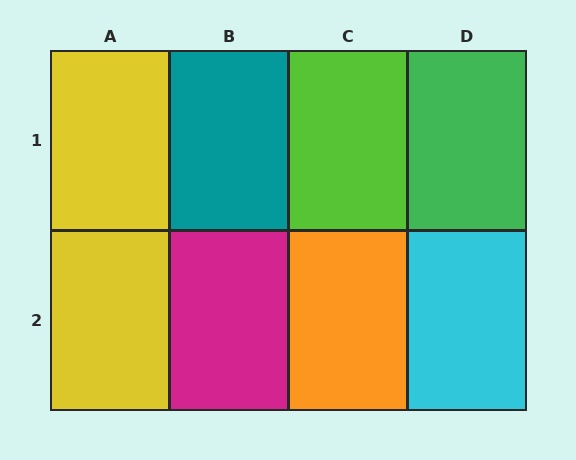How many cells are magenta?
1 cell is magenta.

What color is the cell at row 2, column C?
Orange.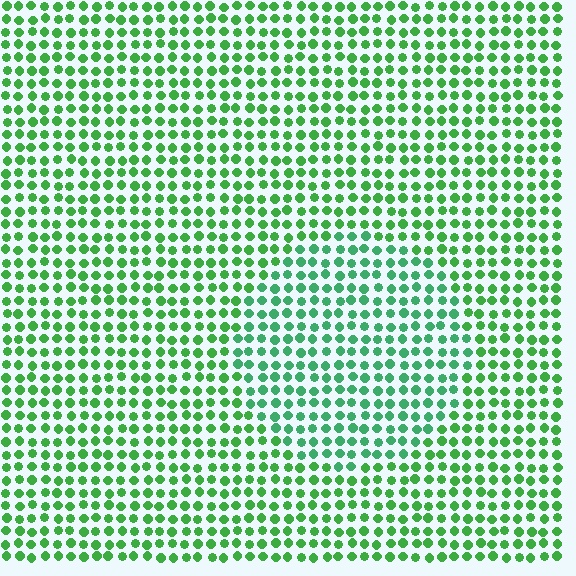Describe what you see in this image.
The image is filled with small green elements in a uniform arrangement. A circle-shaped region is visible where the elements are tinted to a slightly different hue, forming a subtle color boundary.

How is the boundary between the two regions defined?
The boundary is defined purely by a slight shift in hue (about 23 degrees). Spacing, size, and orientation are identical on both sides.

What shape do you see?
I see a circle.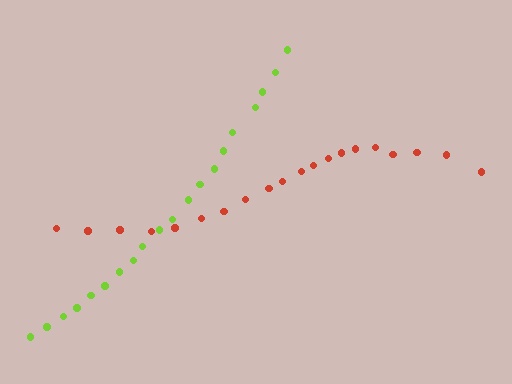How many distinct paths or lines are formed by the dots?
There are 2 distinct paths.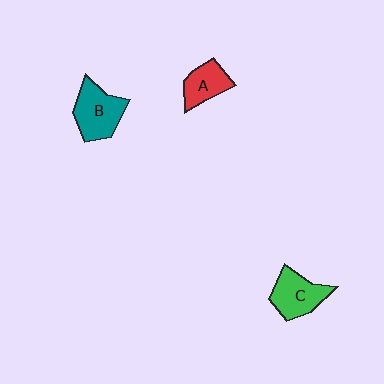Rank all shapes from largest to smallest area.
From largest to smallest: B (teal), C (green), A (red).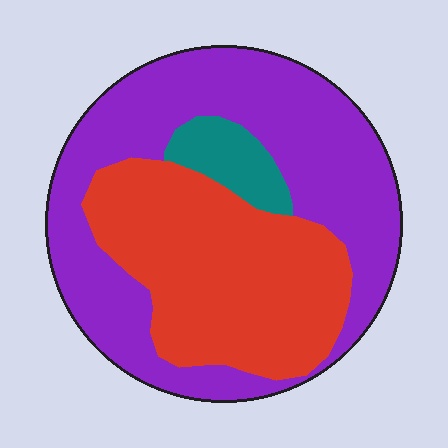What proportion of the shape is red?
Red takes up about two fifths (2/5) of the shape.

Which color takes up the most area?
Purple, at roughly 55%.